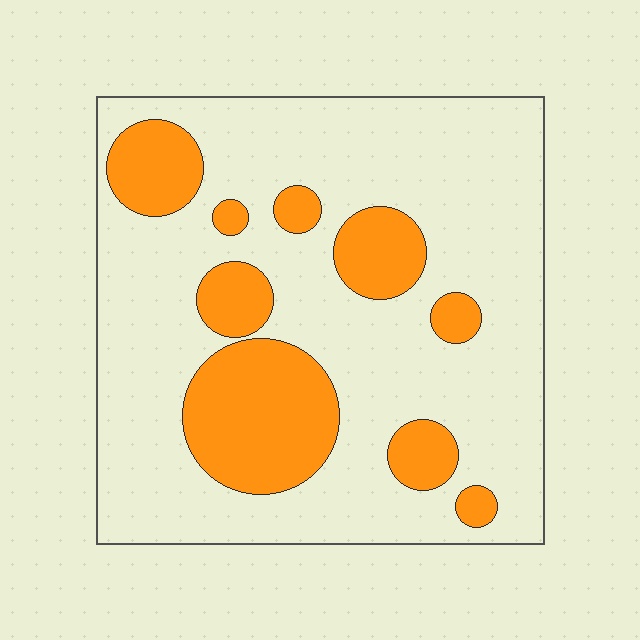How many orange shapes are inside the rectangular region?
9.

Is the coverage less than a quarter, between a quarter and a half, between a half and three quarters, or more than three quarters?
Less than a quarter.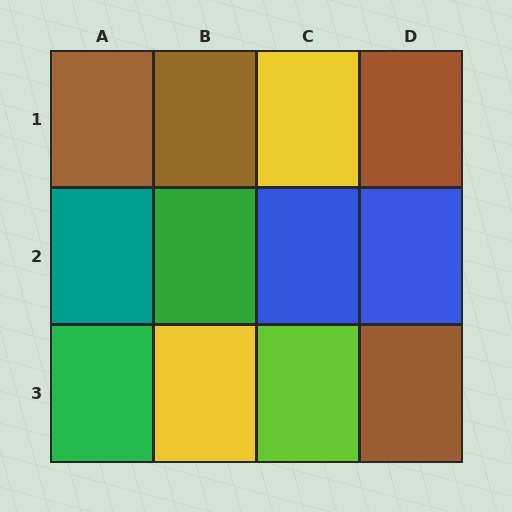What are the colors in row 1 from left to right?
Brown, brown, yellow, brown.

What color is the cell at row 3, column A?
Green.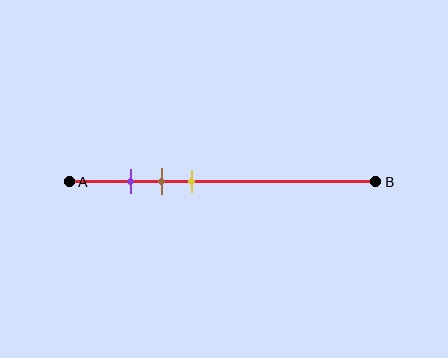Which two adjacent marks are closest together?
The purple and brown marks are the closest adjacent pair.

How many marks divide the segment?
There are 3 marks dividing the segment.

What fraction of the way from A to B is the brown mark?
The brown mark is approximately 30% (0.3) of the way from A to B.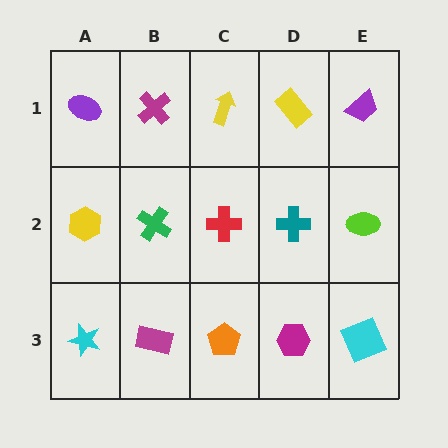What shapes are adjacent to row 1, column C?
A red cross (row 2, column C), a magenta cross (row 1, column B), a yellow rectangle (row 1, column D).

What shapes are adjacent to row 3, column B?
A green cross (row 2, column B), a cyan star (row 3, column A), an orange pentagon (row 3, column C).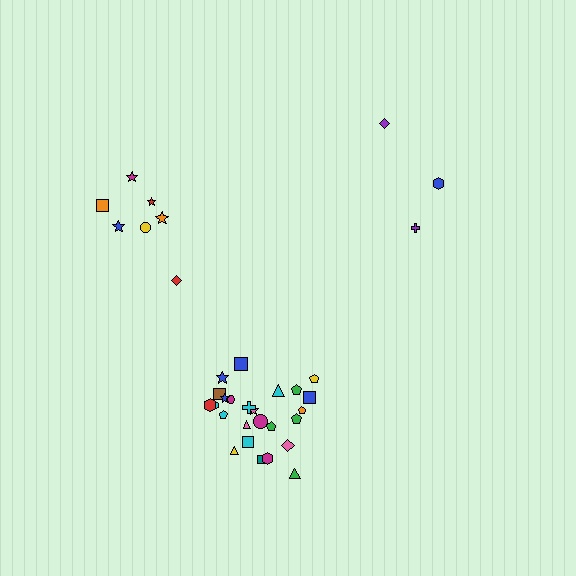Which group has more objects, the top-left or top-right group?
The top-left group.